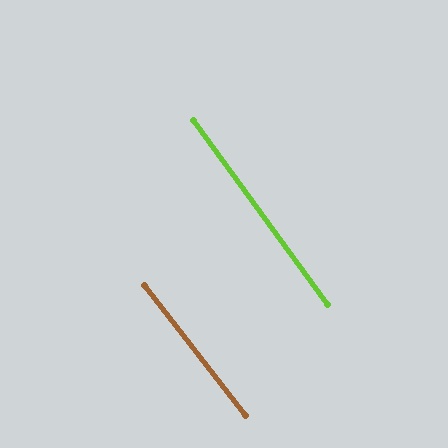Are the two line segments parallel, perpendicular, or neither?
Parallel — their directions differ by only 1.9°.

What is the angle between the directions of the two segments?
Approximately 2 degrees.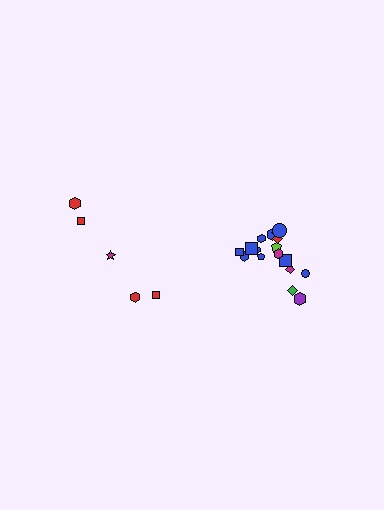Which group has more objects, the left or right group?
The right group.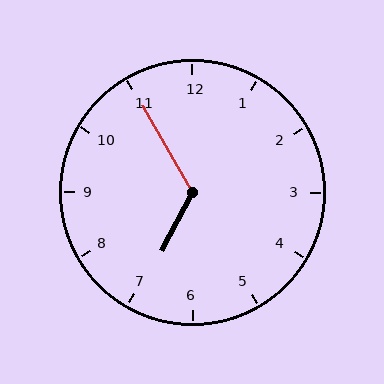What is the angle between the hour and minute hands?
Approximately 122 degrees.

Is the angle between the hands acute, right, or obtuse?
It is obtuse.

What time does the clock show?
6:55.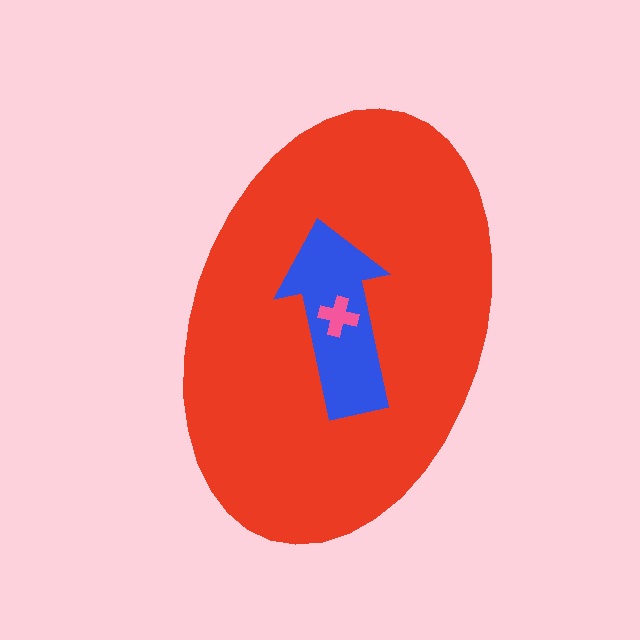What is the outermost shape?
The red ellipse.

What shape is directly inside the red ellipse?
The blue arrow.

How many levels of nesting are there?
3.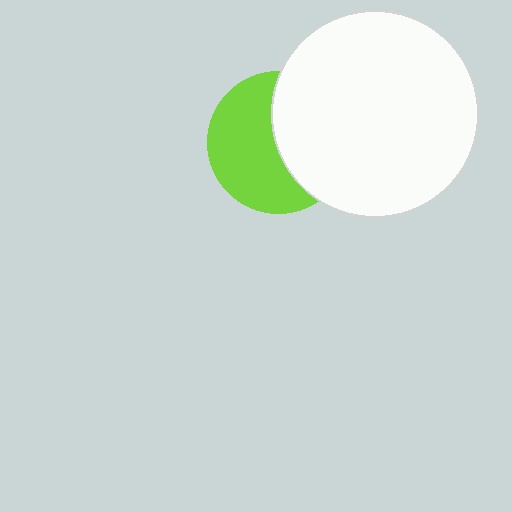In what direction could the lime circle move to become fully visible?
The lime circle could move left. That would shift it out from behind the white circle entirely.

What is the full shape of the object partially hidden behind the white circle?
The partially hidden object is a lime circle.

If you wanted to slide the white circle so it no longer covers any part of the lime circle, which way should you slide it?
Slide it right — that is the most direct way to separate the two shapes.